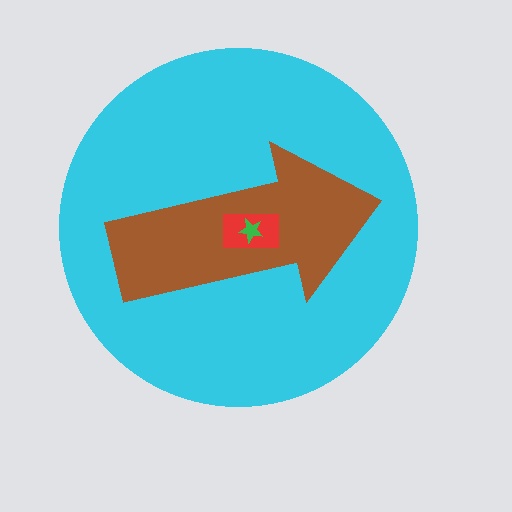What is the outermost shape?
The cyan circle.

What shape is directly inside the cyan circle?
The brown arrow.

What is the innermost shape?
The green star.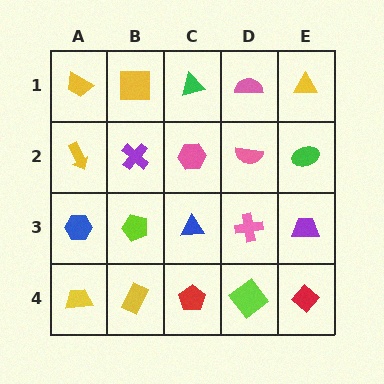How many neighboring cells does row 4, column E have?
2.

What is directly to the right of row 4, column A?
A yellow rectangle.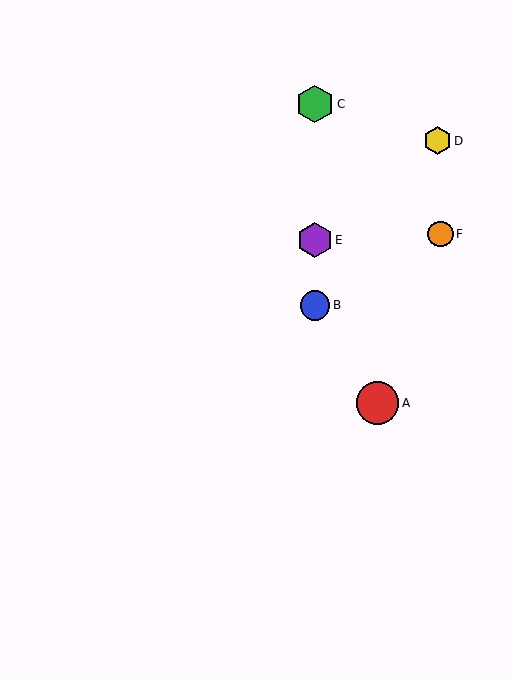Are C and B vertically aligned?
Yes, both are at x≈315.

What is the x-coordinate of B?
Object B is at x≈315.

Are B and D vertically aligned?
No, B is at x≈315 and D is at x≈437.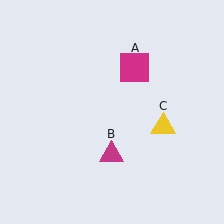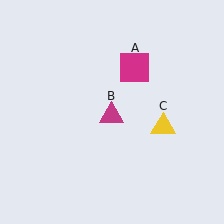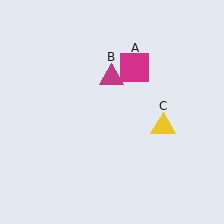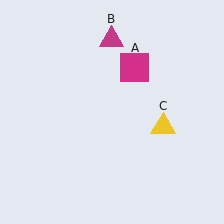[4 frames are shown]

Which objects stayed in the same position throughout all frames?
Magenta square (object A) and yellow triangle (object C) remained stationary.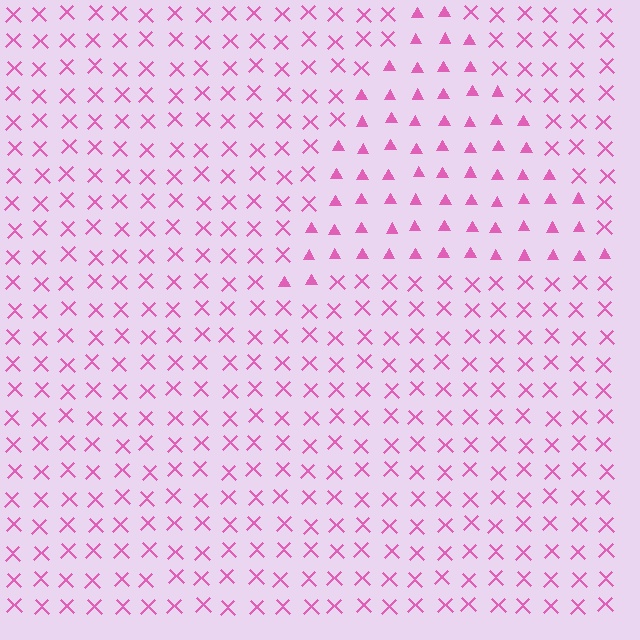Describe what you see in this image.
The image is filled with small pink elements arranged in a uniform grid. A triangle-shaped region contains triangles, while the surrounding area contains X marks. The boundary is defined purely by the change in element shape.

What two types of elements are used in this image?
The image uses triangles inside the triangle region and X marks outside it.